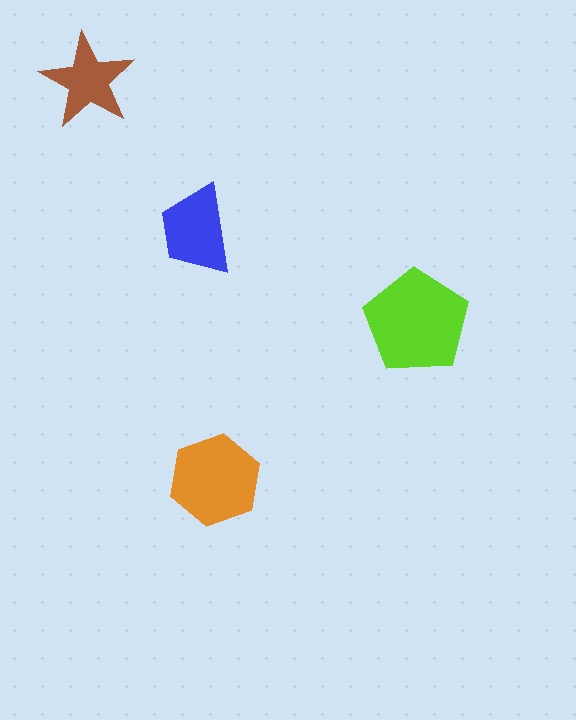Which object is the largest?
The lime pentagon.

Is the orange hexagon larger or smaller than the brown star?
Larger.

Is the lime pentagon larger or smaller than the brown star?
Larger.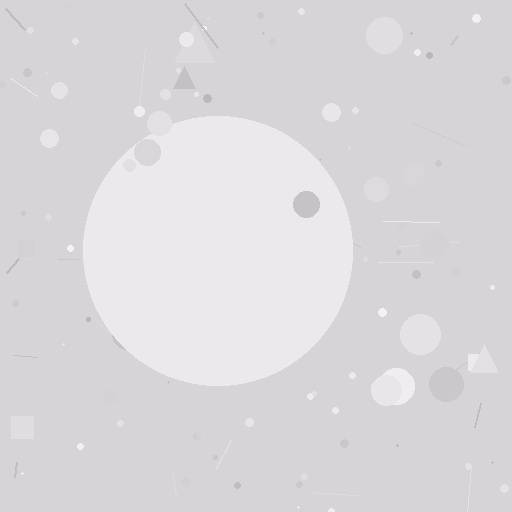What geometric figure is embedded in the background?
A circle is embedded in the background.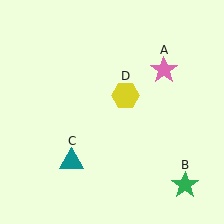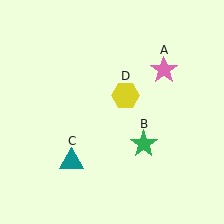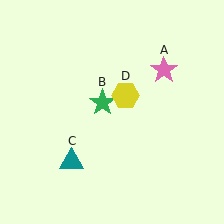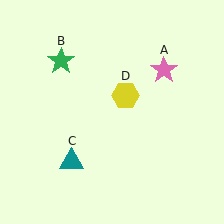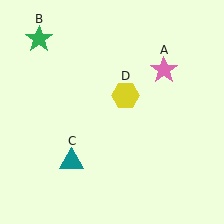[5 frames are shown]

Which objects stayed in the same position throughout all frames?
Pink star (object A) and teal triangle (object C) and yellow hexagon (object D) remained stationary.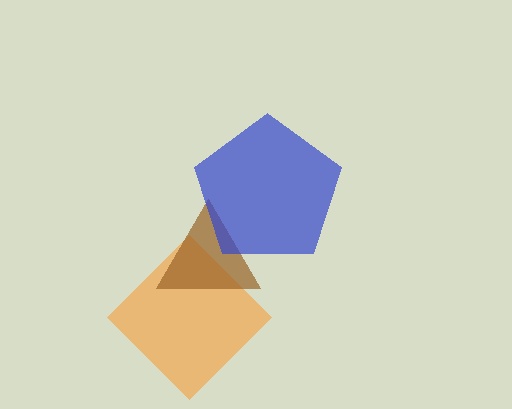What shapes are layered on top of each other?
The layered shapes are: an orange diamond, a brown triangle, a blue pentagon.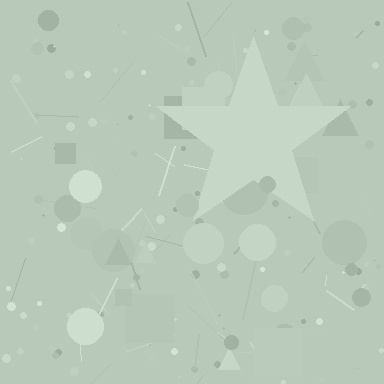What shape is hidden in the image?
A star is hidden in the image.